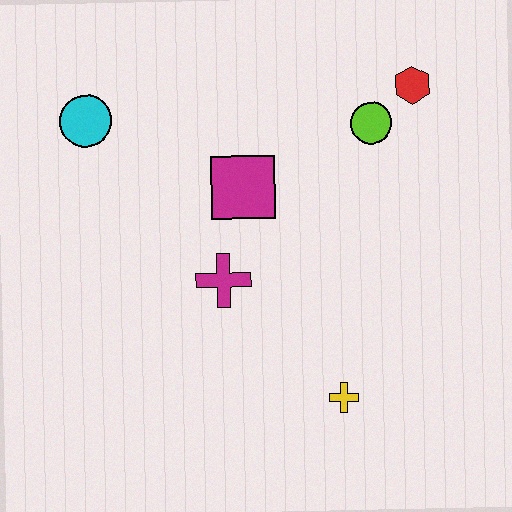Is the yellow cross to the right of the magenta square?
Yes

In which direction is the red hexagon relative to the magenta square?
The red hexagon is to the right of the magenta square.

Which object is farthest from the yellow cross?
The cyan circle is farthest from the yellow cross.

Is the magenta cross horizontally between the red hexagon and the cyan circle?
Yes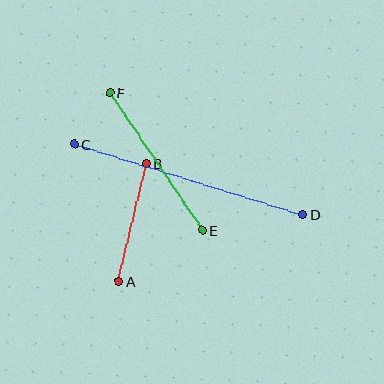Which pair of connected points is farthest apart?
Points C and D are farthest apart.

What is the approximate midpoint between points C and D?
The midpoint is at approximately (189, 179) pixels.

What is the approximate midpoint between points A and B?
The midpoint is at approximately (132, 223) pixels.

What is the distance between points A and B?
The distance is approximately 121 pixels.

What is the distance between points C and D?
The distance is approximately 239 pixels.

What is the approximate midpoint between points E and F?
The midpoint is at approximately (156, 162) pixels.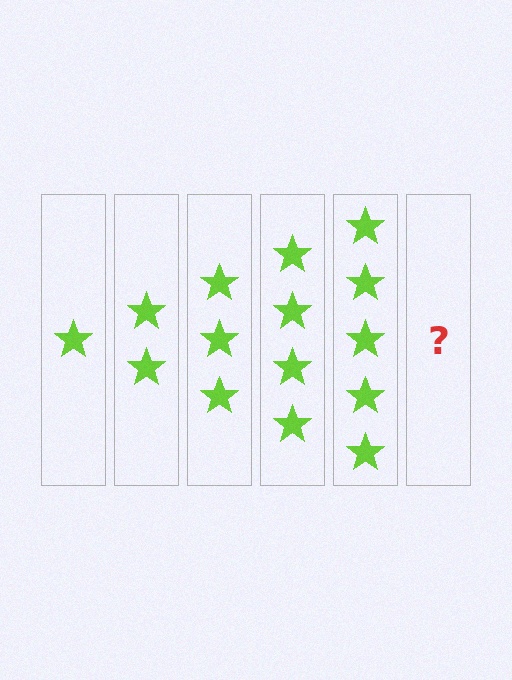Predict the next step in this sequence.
The next step is 6 stars.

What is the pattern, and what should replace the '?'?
The pattern is that each step adds one more star. The '?' should be 6 stars.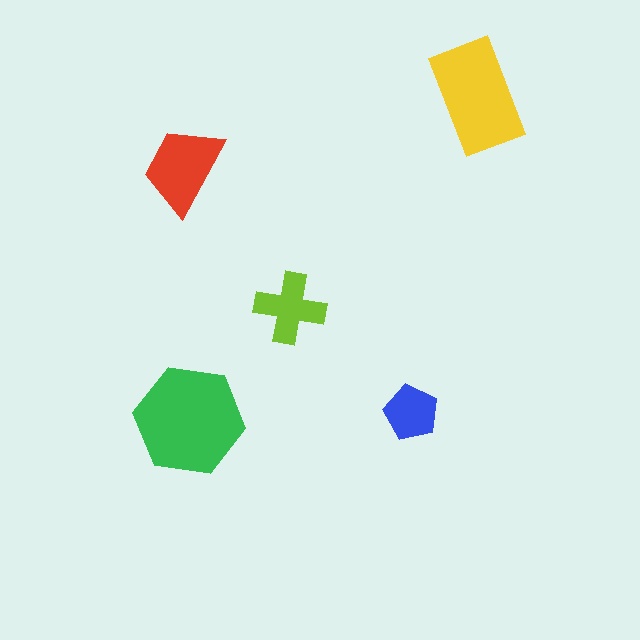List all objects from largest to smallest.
The green hexagon, the yellow rectangle, the red trapezoid, the lime cross, the blue pentagon.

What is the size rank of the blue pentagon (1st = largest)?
5th.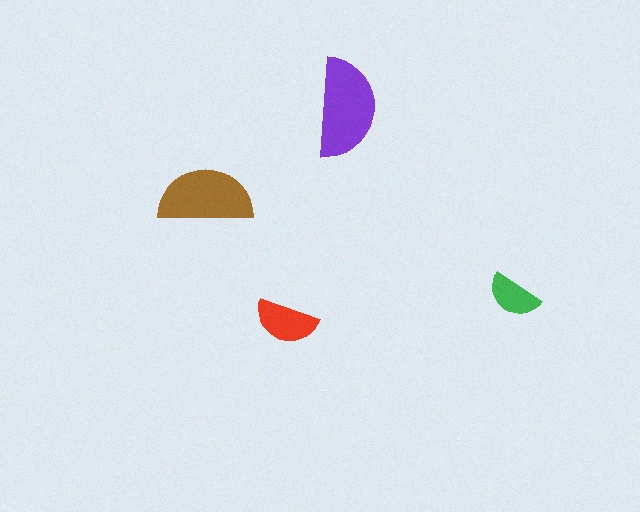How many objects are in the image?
There are 4 objects in the image.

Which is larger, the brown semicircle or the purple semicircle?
The purple one.